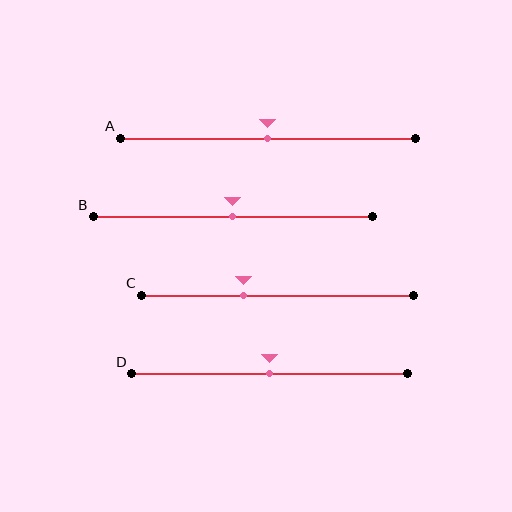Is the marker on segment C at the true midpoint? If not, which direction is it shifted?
No, the marker on segment C is shifted to the left by about 12% of the segment length.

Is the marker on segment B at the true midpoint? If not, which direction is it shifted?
Yes, the marker on segment B is at the true midpoint.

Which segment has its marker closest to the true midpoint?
Segment A has its marker closest to the true midpoint.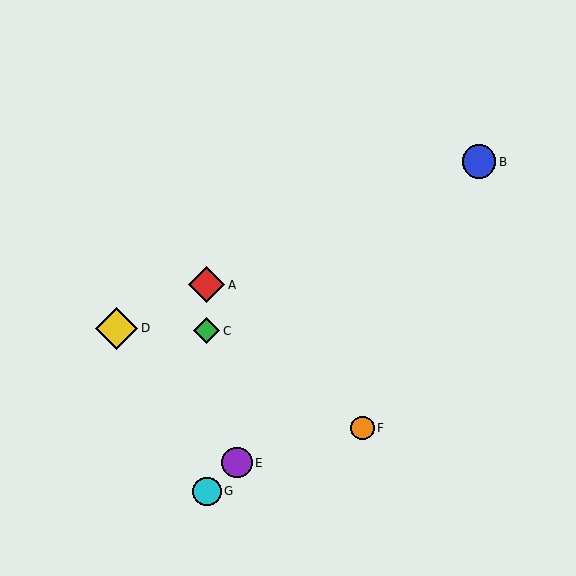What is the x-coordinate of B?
Object B is at x≈479.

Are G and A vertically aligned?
Yes, both are at x≈207.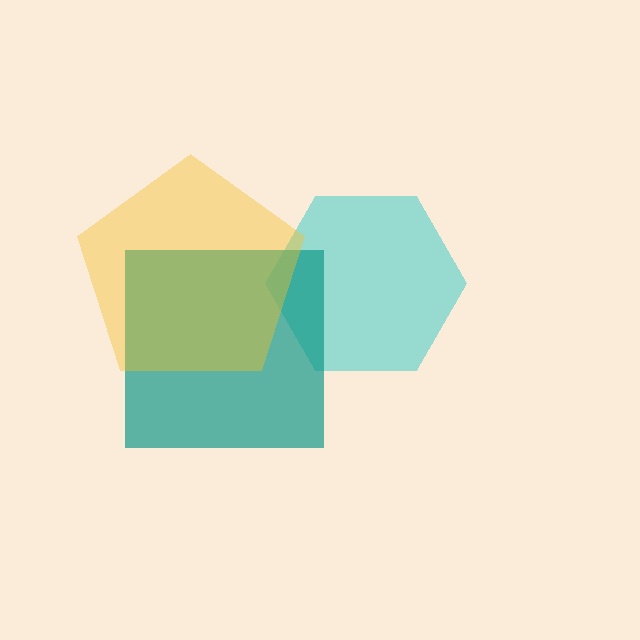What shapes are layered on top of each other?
The layered shapes are: a cyan hexagon, a teal square, a yellow pentagon.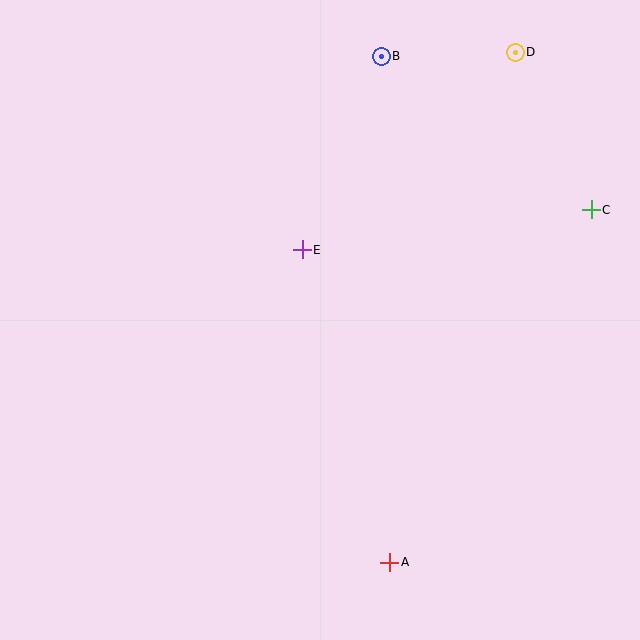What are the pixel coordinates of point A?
Point A is at (390, 562).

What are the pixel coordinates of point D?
Point D is at (515, 52).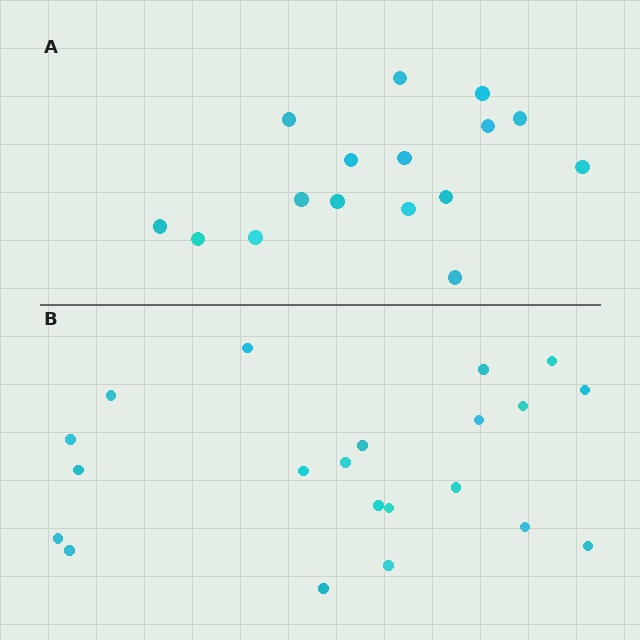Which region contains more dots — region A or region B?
Region B (the bottom region) has more dots.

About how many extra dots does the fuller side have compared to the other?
Region B has about 5 more dots than region A.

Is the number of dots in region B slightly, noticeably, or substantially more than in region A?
Region B has noticeably more, but not dramatically so. The ratio is roughly 1.3 to 1.